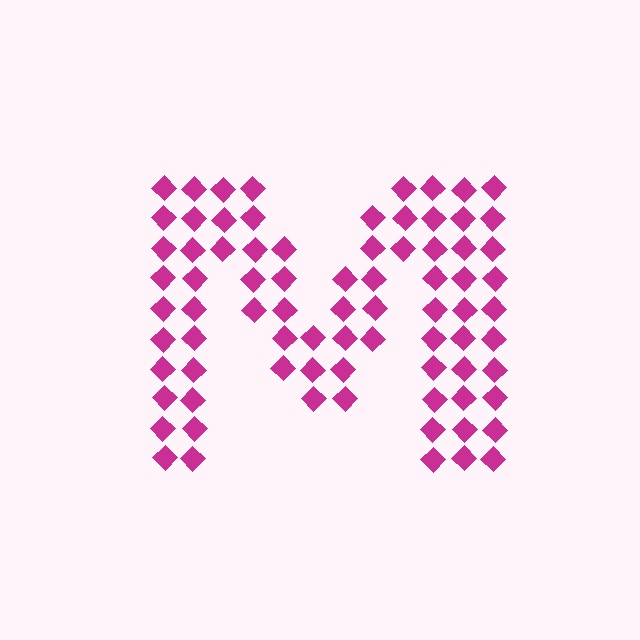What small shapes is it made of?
It is made of small diamonds.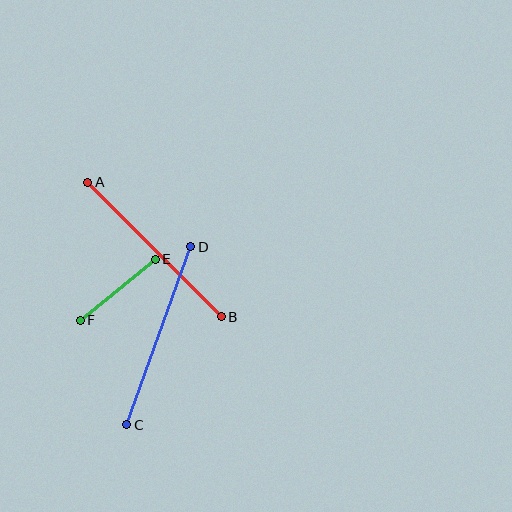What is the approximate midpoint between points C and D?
The midpoint is at approximately (159, 336) pixels.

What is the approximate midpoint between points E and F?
The midpoint is at approximately (118, 290) pixels.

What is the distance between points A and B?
The distance is approximately 190 pixels.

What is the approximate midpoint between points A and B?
The midpoint is at approximately (155, 250) pixels.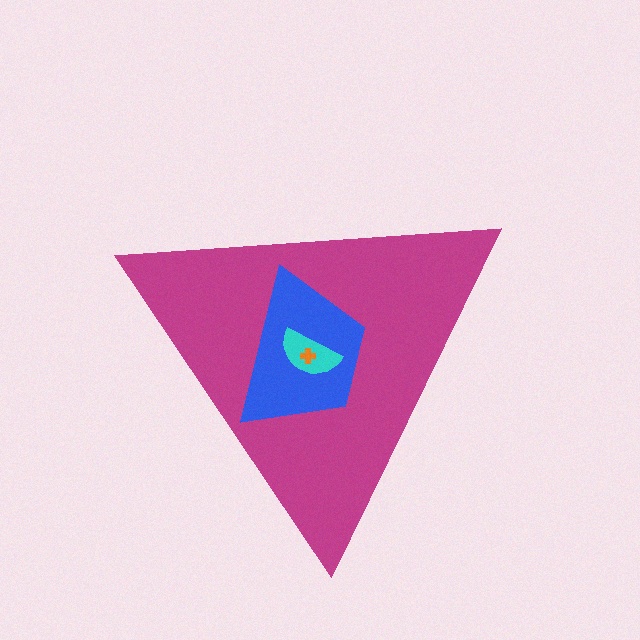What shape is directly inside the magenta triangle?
The blue trapezoid.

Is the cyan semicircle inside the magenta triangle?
Yes.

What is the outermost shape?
The magenta triangle.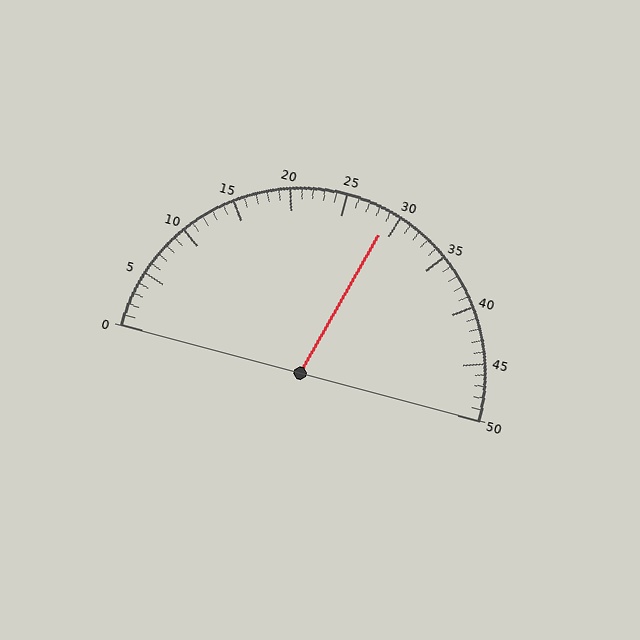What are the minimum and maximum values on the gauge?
The gauge ranges from 0 to 50.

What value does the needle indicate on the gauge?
The needle indicates approximately 29.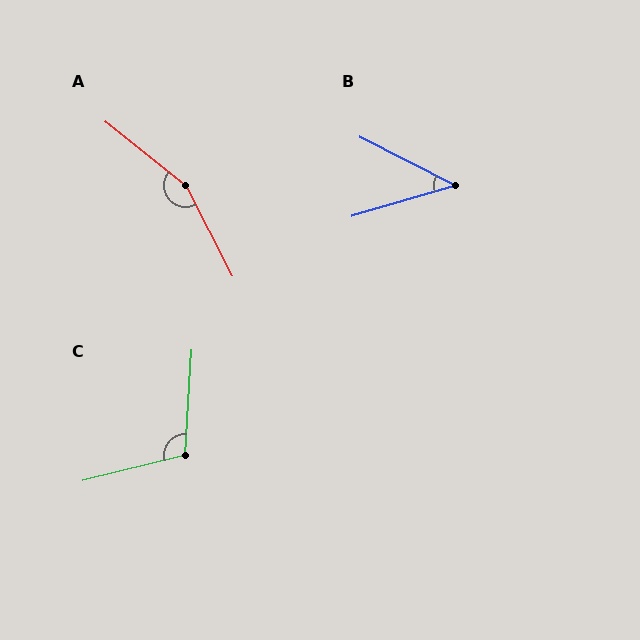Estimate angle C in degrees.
Approximately 107 degrees.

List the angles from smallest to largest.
B (43°), C (107°), A (156°).